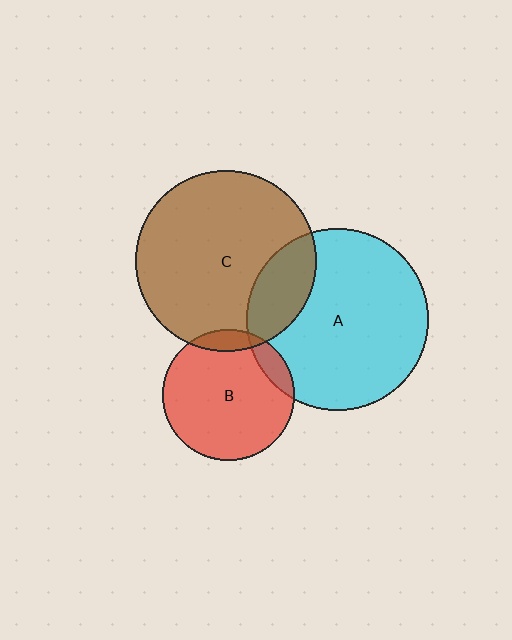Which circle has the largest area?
Circle A (cyan).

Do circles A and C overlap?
Yes.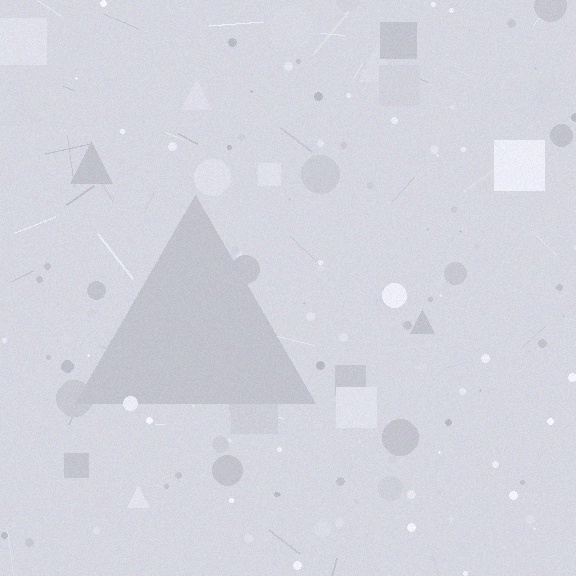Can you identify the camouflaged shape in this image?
The camouflaged shape is a triangle.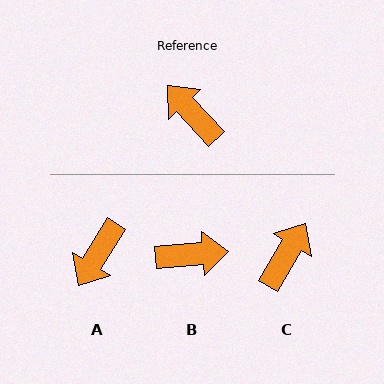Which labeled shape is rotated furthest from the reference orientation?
B, about 128 degrees away.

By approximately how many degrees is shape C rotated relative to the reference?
Approximately 74 degrees clockwise.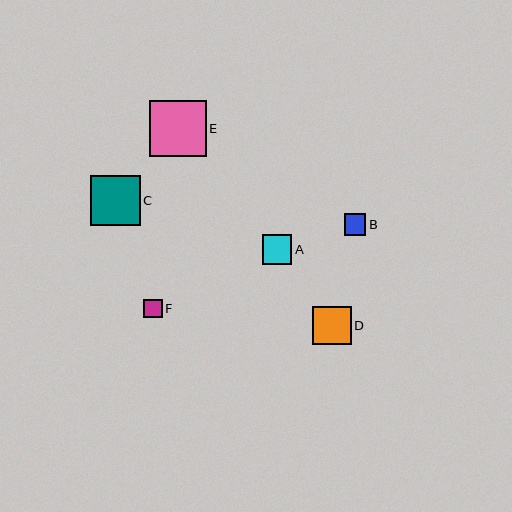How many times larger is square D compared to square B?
Square D is approximately 1.8 times the size of square B.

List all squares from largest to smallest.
From largest to smallest: E, C, D, A, B, F.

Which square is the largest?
Square E is the largest with a size of approximately 56 pixels.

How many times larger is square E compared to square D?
Square E is approximately 1.4 times the size of square D.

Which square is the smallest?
Square F is the smallest with a size of approximately 18 pixels.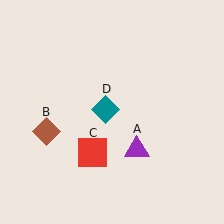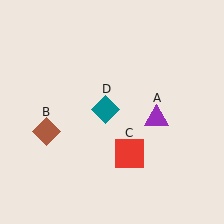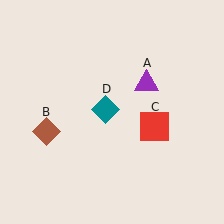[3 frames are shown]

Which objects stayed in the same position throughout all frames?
Brown diamond (object B) and teal diamond (object D) remained stationary.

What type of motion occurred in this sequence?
The purple triangle (object A), red square (object C) rotated counterclockwise around the center of the scene.